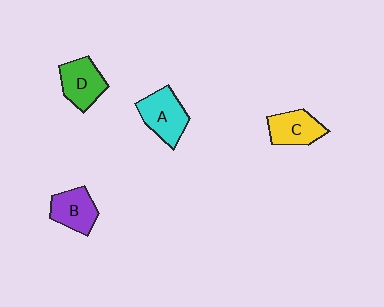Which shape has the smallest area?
Shape C (yellow).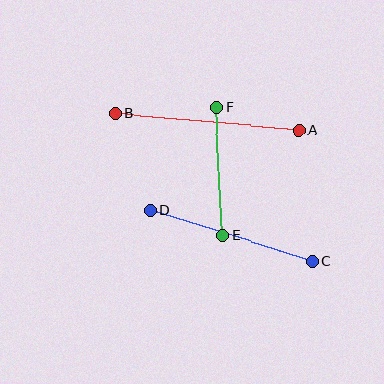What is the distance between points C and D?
The distance is approximately 170 pixels.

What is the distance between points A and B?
The distance is approximately 184 pixels.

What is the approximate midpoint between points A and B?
The midpoint is at approximately (207, 122) pixels.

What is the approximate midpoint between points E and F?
The midpoint is at approximately (220, 172) pixels.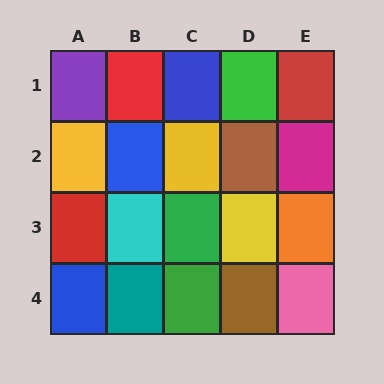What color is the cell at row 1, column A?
Purple.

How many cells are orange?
1 cell is orange.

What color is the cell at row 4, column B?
Teal.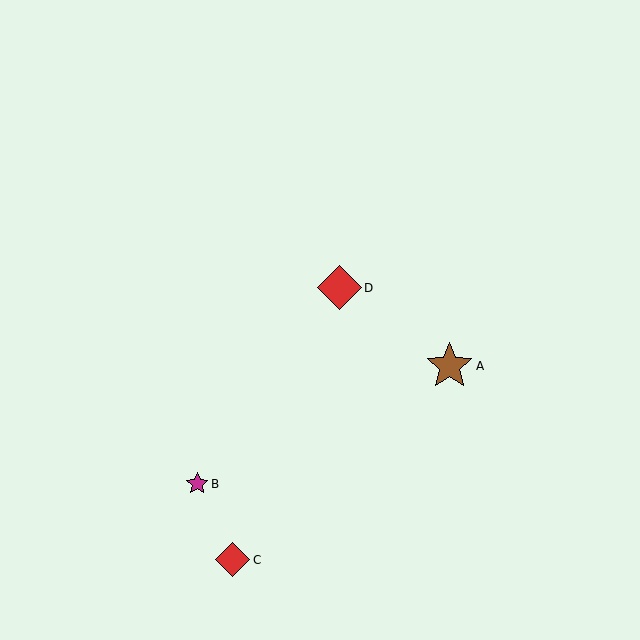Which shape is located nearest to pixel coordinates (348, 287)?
The red diamond (labeled D) at (340, 288) is nearest to that location.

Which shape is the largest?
The brown star (labeled A) is the largest.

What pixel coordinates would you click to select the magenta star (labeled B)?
Click at (197, 484) to select the magenta star B.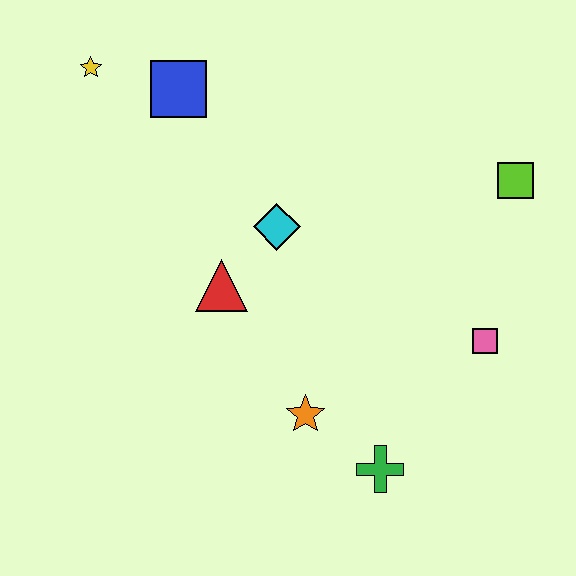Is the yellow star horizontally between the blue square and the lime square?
No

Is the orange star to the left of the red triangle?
No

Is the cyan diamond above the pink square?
Yes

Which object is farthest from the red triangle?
The lime square is farthest from the red triangle.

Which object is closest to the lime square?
The pink square is closest to the lime square.